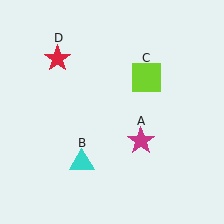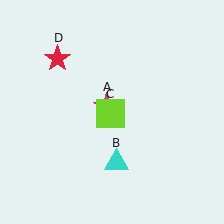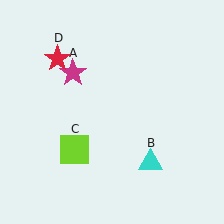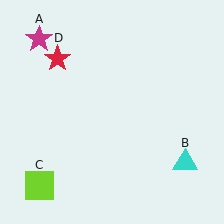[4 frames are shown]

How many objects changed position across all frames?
3 objects changed position: magenta star (object A), cyan triangle (object B), lime square (object C).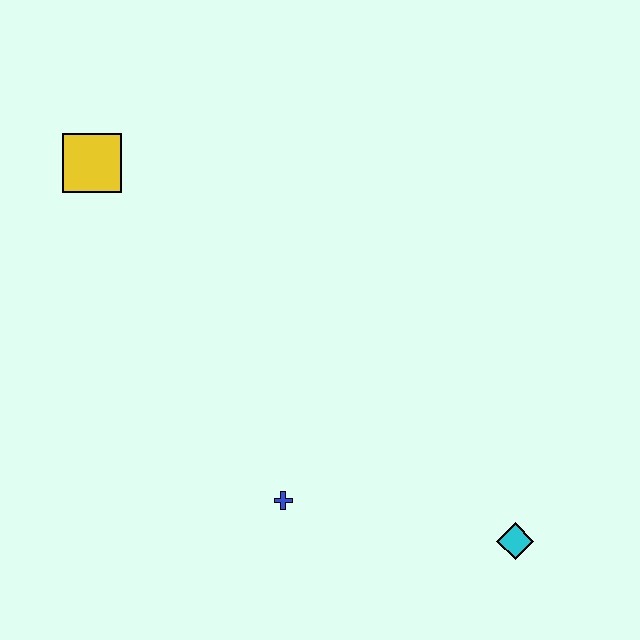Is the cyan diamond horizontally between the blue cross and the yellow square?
No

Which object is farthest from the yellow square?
The cyan diamond is farthest from the yellow square.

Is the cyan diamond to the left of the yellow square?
No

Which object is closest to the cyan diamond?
The blue cross is closest to the cyan diamond.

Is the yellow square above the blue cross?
Yes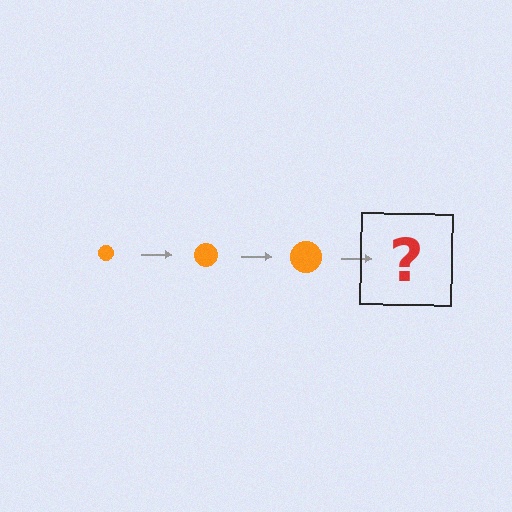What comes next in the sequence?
The next element should be an orange circle, larger than the previous one.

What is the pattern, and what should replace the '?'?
The pattern is that the circle gets progressively larger each step. The '?' should be an orange circle, larger than the previous one.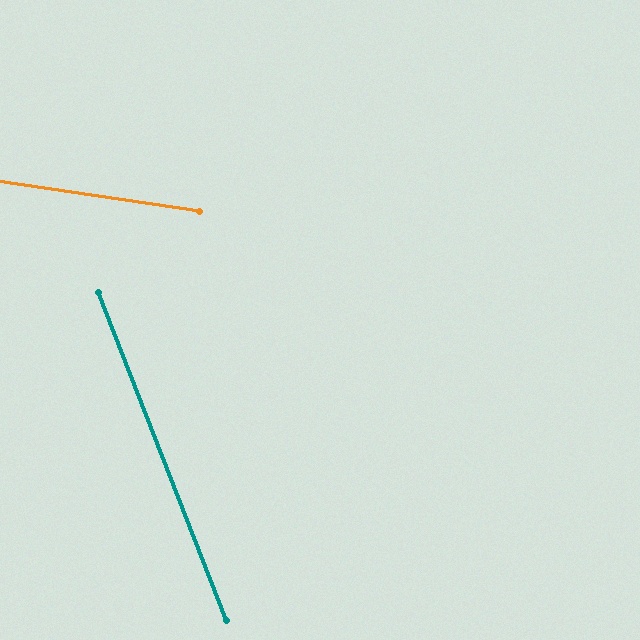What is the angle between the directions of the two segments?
Approximately 60 degrees.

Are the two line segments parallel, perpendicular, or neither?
Neither parallel nor perpendicular — they differ by about 60°.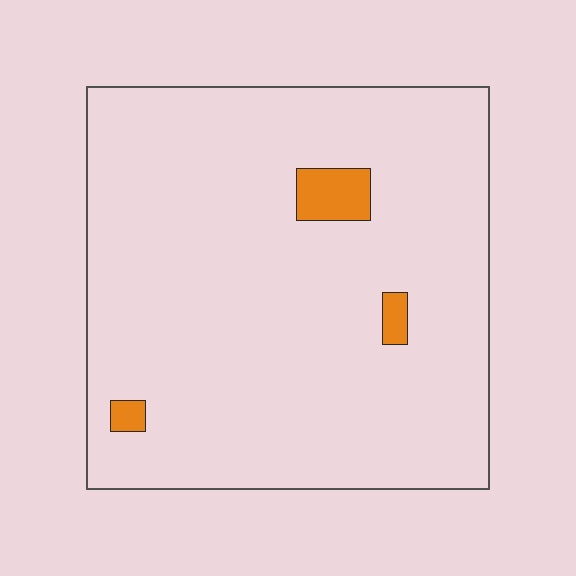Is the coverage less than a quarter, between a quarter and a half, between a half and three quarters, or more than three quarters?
Less than a quarter.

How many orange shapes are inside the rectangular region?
3.